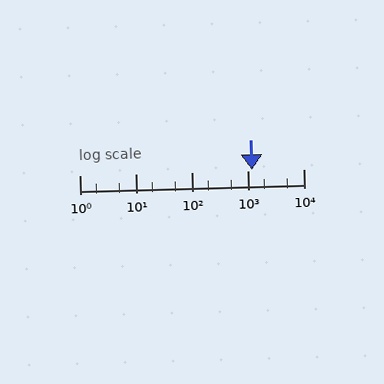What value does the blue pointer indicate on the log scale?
The pointer indicates approximately 1200.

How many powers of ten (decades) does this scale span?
The scale spans 4 decades, from 1 to 10000.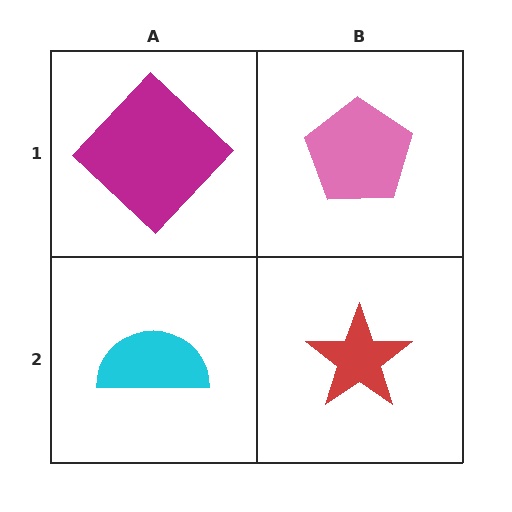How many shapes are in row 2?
2 shapes.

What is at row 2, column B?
A red star.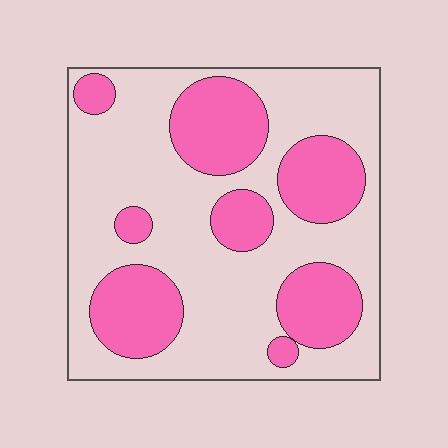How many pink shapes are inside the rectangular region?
8.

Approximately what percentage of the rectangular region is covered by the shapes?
Approximately 35%.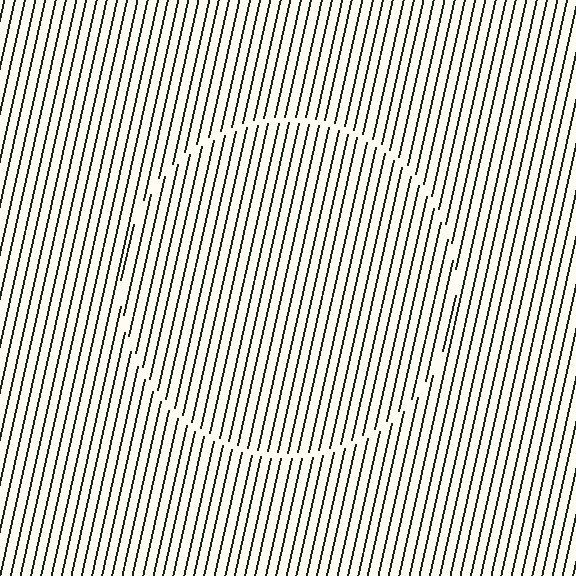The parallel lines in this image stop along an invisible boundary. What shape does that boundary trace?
An illusory circle. The interior of the shape contains the same grating, shifted by half a period — the contour is defined by the phase discontinuity where line-ends from the inner and outer gratings abut.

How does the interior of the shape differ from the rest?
The interior of the shape contains the same grating, shifted by half a period — the contour is defined by the phase discontinuity where line-ends from the inner and outer gratings abut.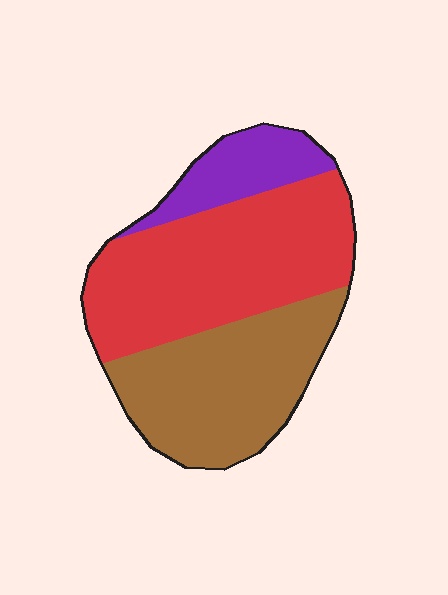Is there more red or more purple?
Red.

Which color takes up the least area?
Purple, at roughly 15%.